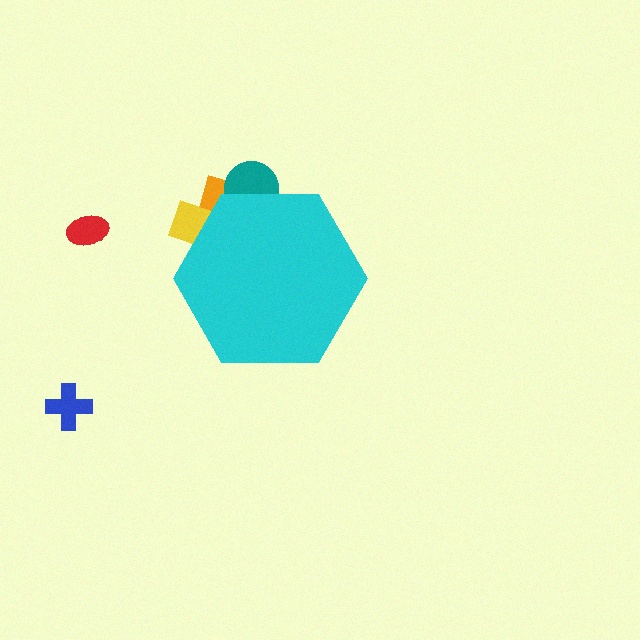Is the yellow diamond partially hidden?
Yes, the yellow diamond is partially hidden behind the cyan hexagon.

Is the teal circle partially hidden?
Yes, the teal circle is partially hidden behind the cyan hexagon.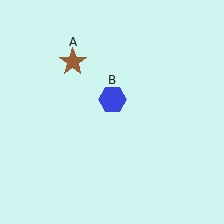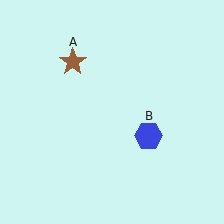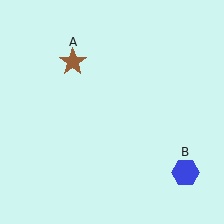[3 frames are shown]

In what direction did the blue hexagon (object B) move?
The blue hexagon (object B) moved down and to the right.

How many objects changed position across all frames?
1 object changed position: blue hexagon (object B).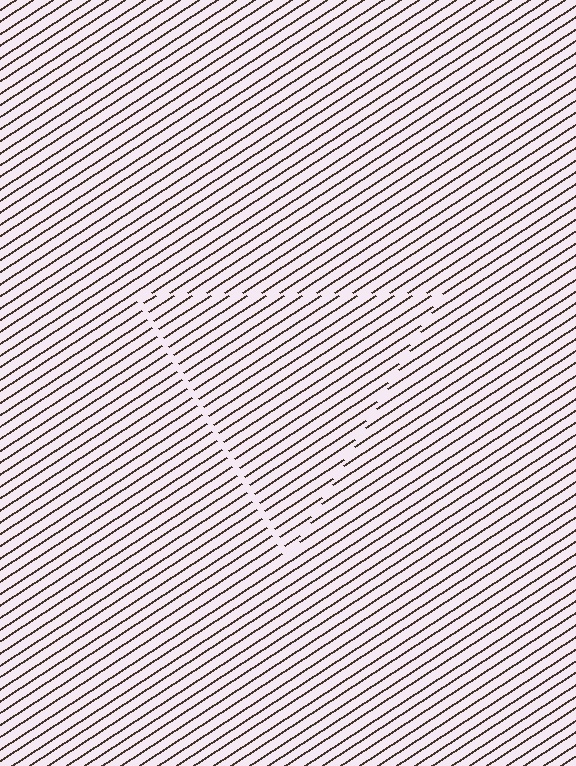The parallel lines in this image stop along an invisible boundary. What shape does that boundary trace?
An illusory triangle. The interior of the shape contains the same grating, shifted by half a period — the contour is defined by the phase discontinuity where line-ends from the inner and outer gratings abut.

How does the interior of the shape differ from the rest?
The interior of the shape contains the same grating, shifted by half a period — the contour is defined by the phase discontinuity where line-ends from the inner and outer gratings abut.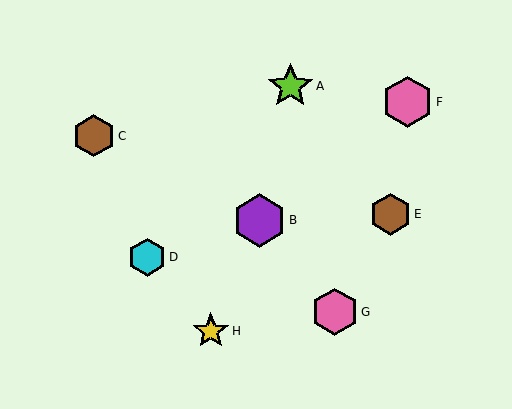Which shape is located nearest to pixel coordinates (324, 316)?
The pink hexagon (labeled G) at (335, 312) is nearest to that location.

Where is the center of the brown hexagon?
The center of the brown hexagon is at (390, 214).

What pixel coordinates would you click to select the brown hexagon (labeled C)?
Click at (94, 136) to select the brown hexagon C.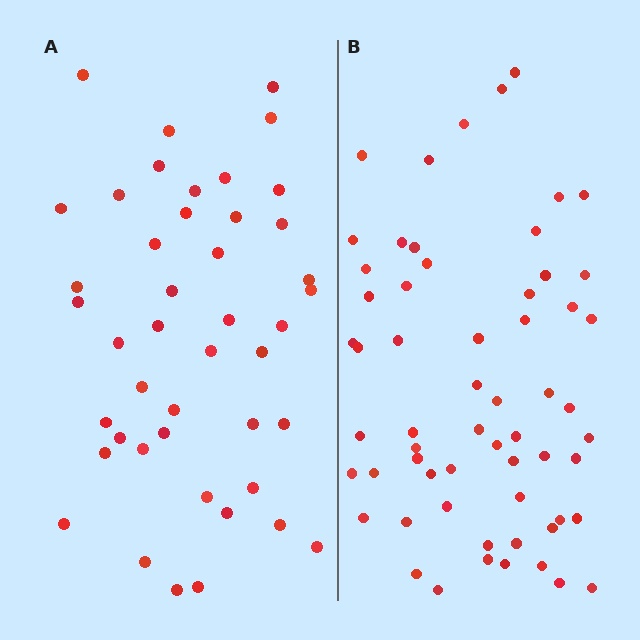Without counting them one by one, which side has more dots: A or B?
Region B (the right region) has more dots.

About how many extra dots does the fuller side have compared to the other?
Region B has approximately 15 more dots than region A.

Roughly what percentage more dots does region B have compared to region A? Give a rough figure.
About 35% more.